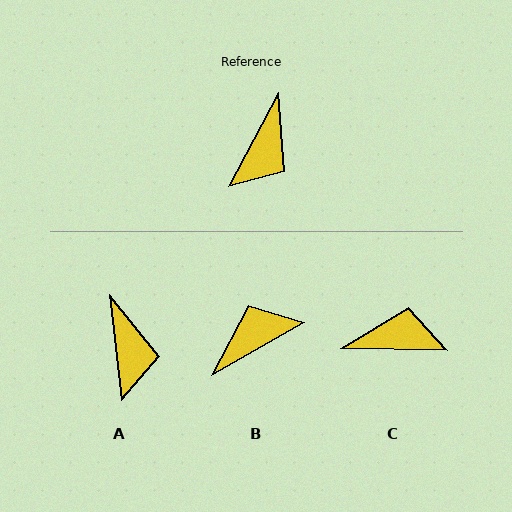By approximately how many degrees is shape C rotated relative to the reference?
Approximately 117 degrees counter-clockwise.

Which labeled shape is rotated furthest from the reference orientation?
B, about 148 degrees away.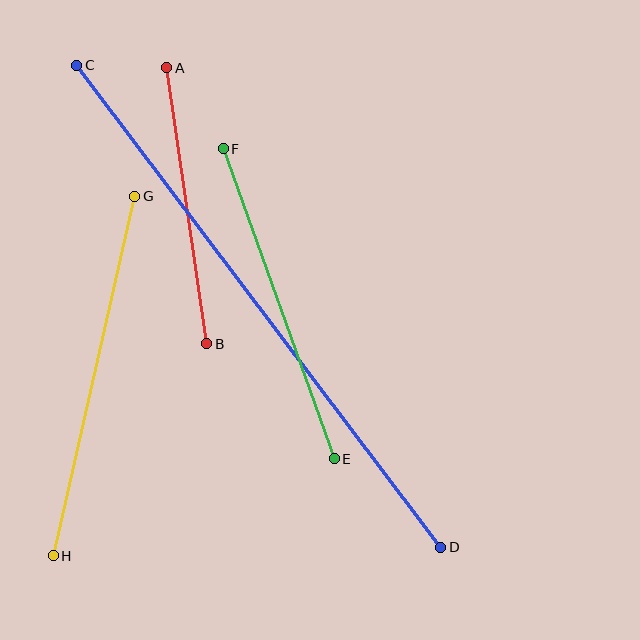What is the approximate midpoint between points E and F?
The midpoint is at approximately (279, 304) pixels.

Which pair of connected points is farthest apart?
Points C and D are farthest apart.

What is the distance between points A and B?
The distance is approximately 279 pixels.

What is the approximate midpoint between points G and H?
The midpoint is at approximately (94, 376) pixels.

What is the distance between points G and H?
The distance is approximately 368 pixels.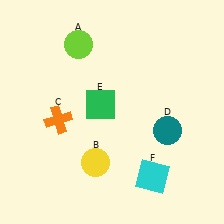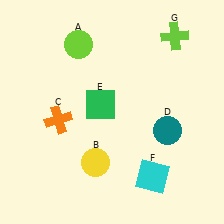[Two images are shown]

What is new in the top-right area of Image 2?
A lime cross (G) was added in the top-right area of Image 2.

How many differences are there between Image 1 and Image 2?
There is 1 difference between the two images.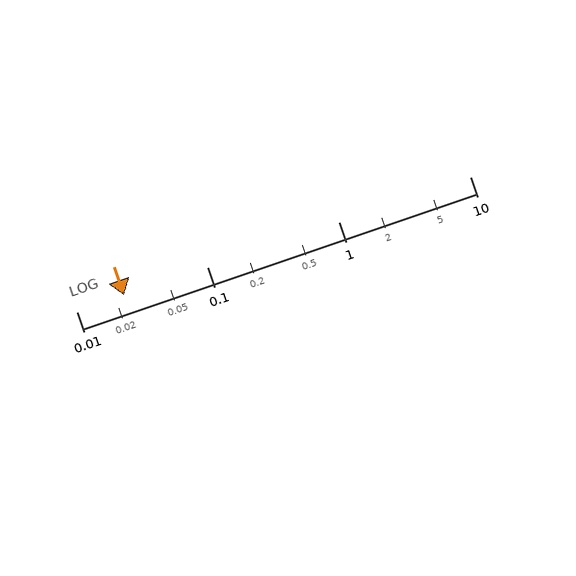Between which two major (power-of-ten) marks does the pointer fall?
The pointer is between 0.01 and 0.1.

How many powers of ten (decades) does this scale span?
The scale spans 3 decades, from 0.01 to 10.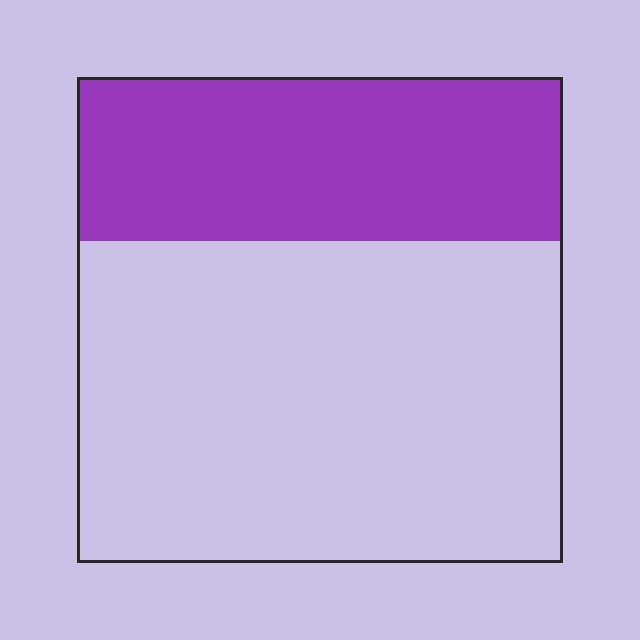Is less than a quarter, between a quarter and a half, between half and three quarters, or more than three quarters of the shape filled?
Between a quarter and a half.